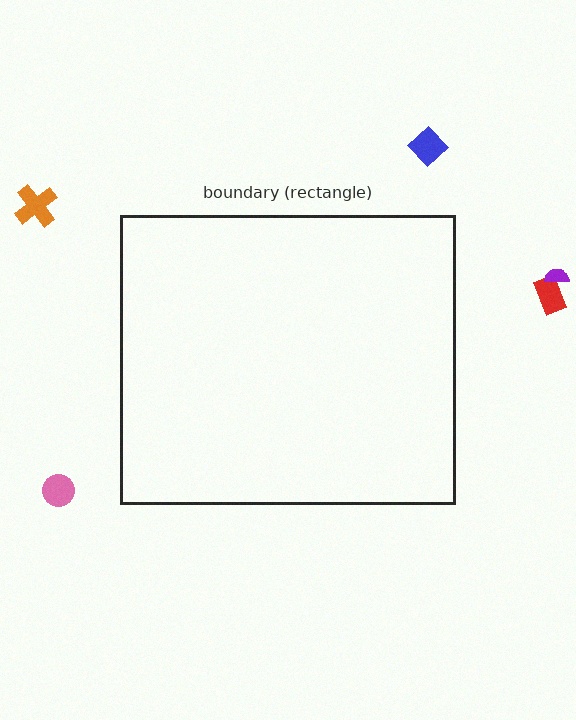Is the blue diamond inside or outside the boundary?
Outside.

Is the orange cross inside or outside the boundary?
Outside.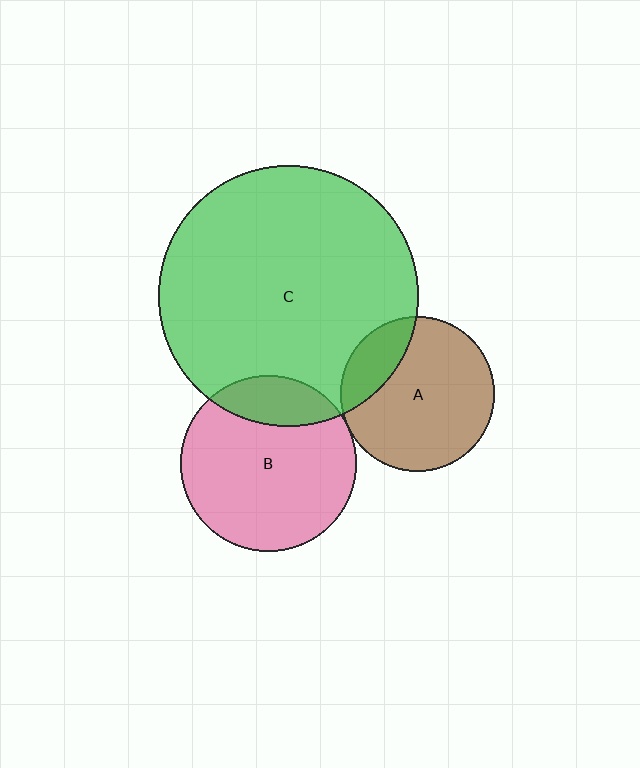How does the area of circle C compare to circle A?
Approximately 2.8 times.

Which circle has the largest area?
Circle C (green).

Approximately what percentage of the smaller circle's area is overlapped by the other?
Approximately 5%.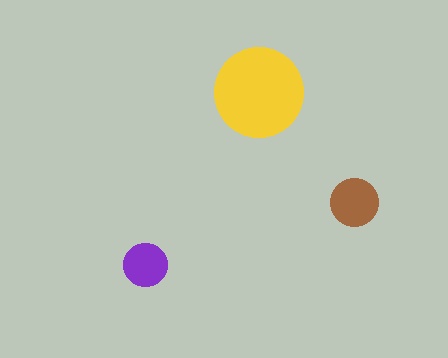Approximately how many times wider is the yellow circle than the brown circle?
About 2 times wider.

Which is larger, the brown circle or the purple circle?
The brown one.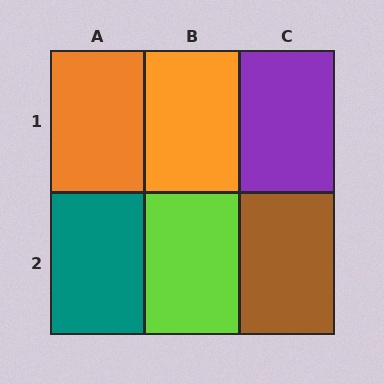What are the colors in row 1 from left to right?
Orange, orange, purple.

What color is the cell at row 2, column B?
Lime.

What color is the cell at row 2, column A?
Teal.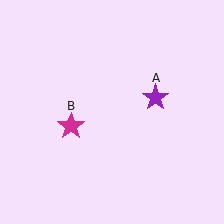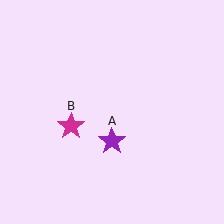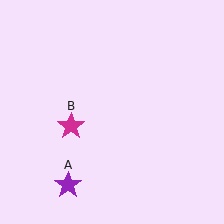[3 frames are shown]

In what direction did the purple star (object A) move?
The purple star (object A) moved down and to the left.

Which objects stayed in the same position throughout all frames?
Magenta star (object B) remained stationary.